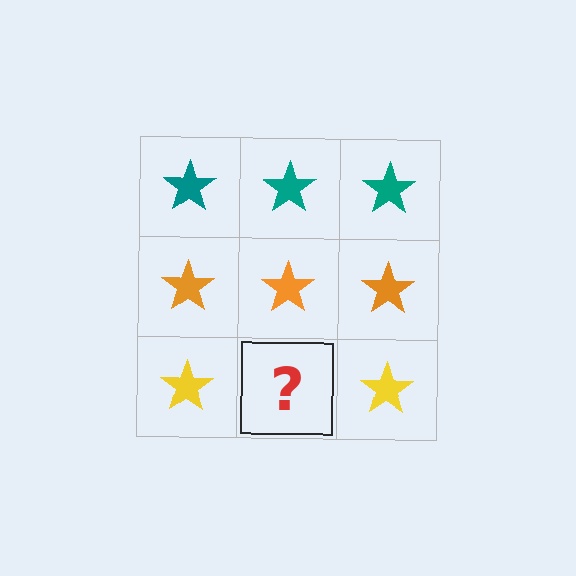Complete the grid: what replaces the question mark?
The question mark should be replaced with a yellow star.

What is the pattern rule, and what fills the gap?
The rule is that each row has a consistent color. The gap should be filled with a yellow star.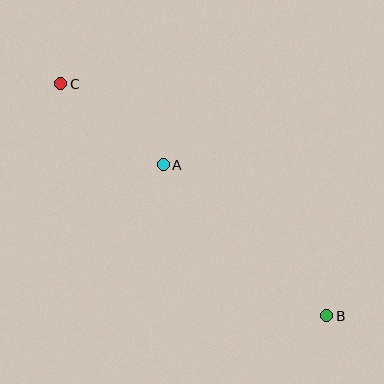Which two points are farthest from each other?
Points B and C are farthest from each other.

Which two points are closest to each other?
Points A and C are closest to each other.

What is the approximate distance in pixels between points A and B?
The distance between A and B is approximately 223 pixels.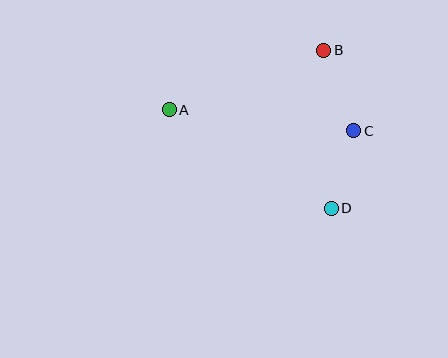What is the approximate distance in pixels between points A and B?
The distance between A and B is approximately 166 pixels.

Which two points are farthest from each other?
Points A and D are farthest from each other.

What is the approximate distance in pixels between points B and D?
The distance between B and D is approximately 158 pixels.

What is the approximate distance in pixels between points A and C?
The distance between A and C is approximately 186 pixels.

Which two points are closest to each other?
Points C and D are closest to each other.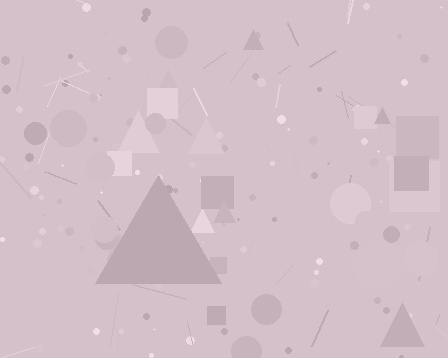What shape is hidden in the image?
A triangle is hidden in the image.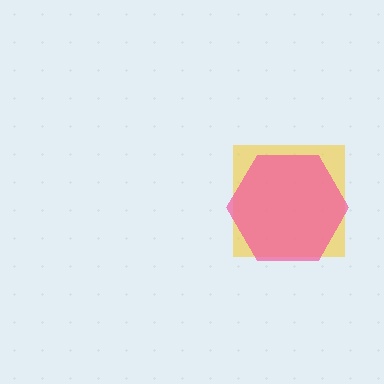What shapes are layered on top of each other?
The layered shapes are: a yellow square, a pink hexagon.